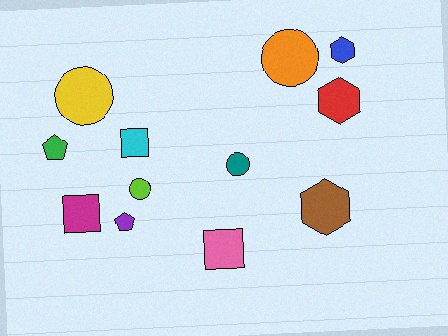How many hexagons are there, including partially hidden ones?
There are 3 hexagons.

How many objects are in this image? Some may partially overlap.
There are 12 objects.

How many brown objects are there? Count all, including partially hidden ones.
There is 1 brown object.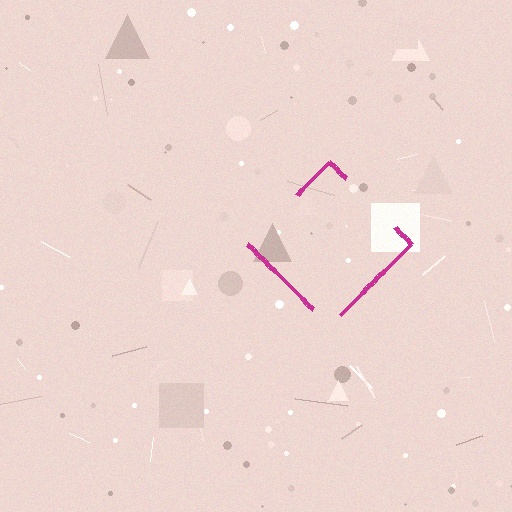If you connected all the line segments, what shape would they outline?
They would outline a diamond.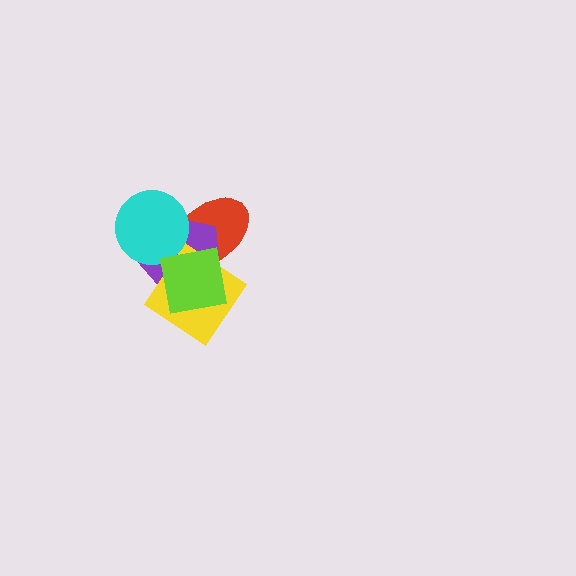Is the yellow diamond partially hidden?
Yes, it is partially covered by another shape.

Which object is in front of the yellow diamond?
The lime square is in front of the yellow diamond.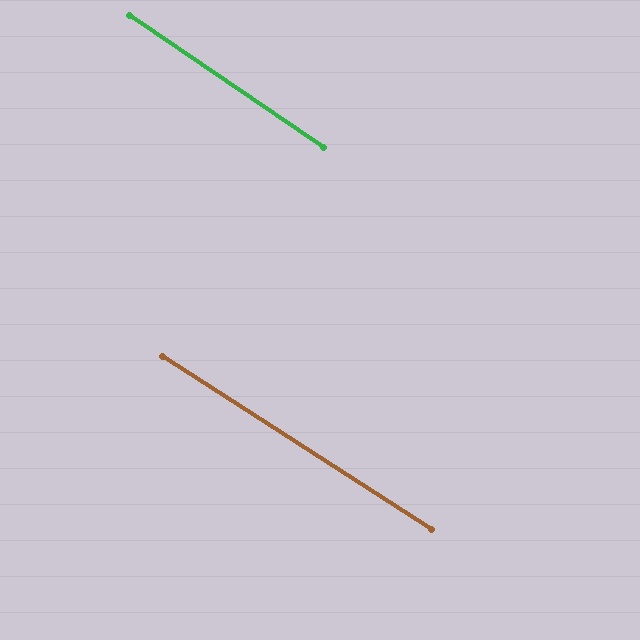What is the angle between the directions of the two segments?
Approximately 2 degrees.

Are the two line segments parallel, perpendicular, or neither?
Parallel — their directions differ by only 1.6°.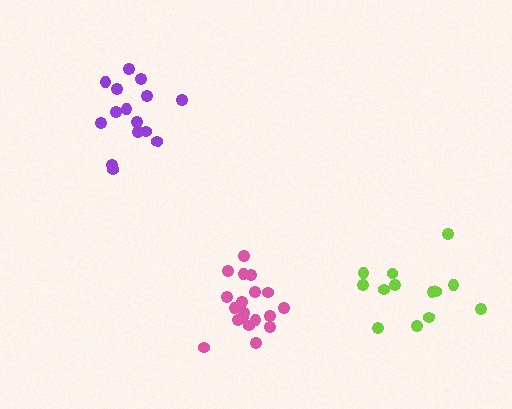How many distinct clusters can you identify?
There are 3 distinct clusters.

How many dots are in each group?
Group 1: 19 dots, Group 2: 13 dots, Group 3: 15 dots (47 total).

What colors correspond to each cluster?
The clusters are colored: pink, lime, purple.